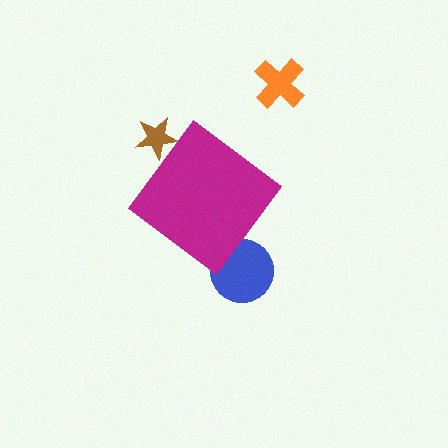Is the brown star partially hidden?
Yes, the brown star is partially hidden behind the magenta diamond.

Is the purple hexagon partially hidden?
Yes, the purple hexagon is partially hidden behind the magenta diamond.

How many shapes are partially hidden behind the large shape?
3 shapes are partially hidden.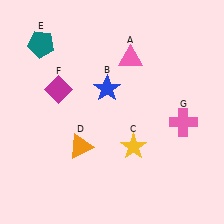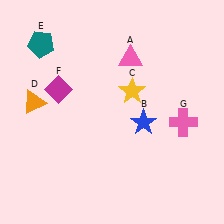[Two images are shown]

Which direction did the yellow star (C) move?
The yellow star (C) moved up.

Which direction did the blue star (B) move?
The blue star (B) moved right.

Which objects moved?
The objects that moved are: the blue star (B), the yellow star (C), the orange triangle (D).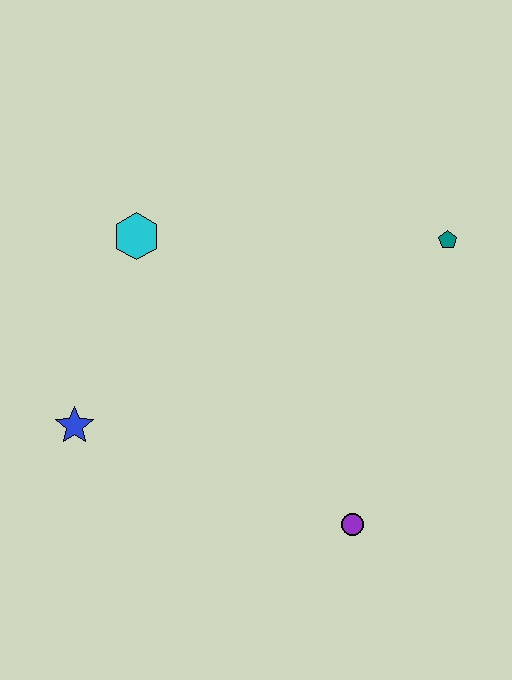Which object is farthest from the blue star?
The teal pentagon is farthest from the blue star.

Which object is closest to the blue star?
The cyan hexagon is closest to the blue star.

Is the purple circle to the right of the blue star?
Yes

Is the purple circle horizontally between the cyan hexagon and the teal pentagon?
Yes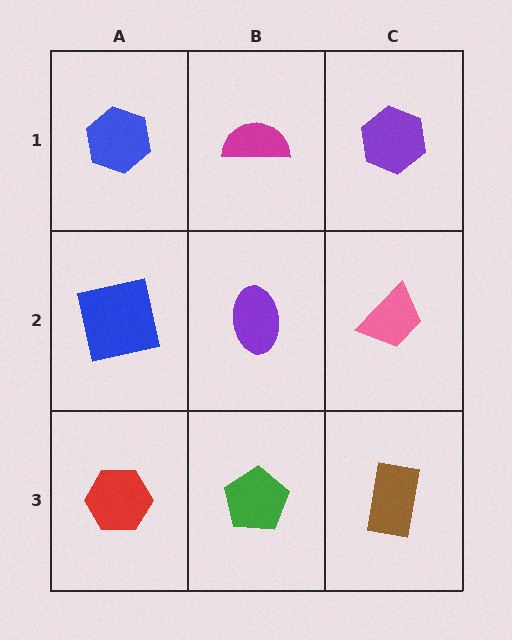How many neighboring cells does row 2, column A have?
3.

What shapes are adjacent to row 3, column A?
A blue square (row 2, column A), a green pentagon (row 3, column B).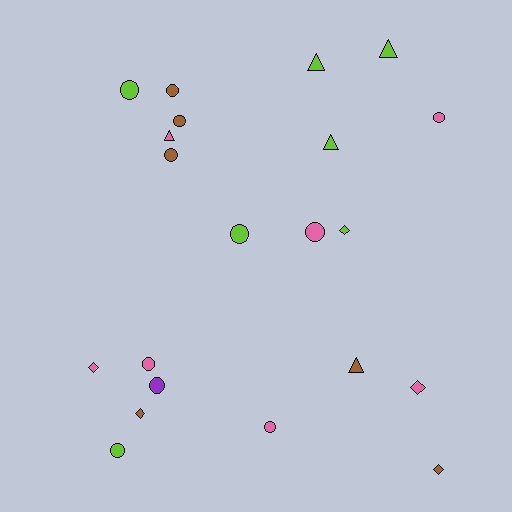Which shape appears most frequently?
Circle, with 11 objects.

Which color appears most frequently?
Pink, with 7 objects.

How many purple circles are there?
There is 1 purple circle.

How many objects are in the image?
There are 21 objects.